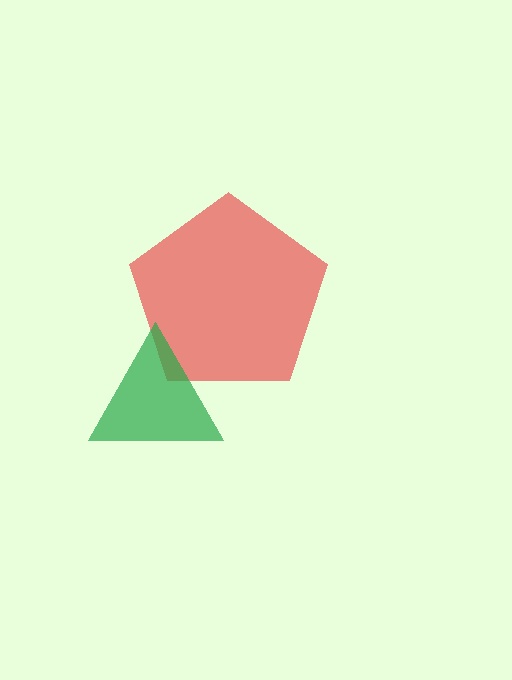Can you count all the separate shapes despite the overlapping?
Yes, there are 2 separate shapes.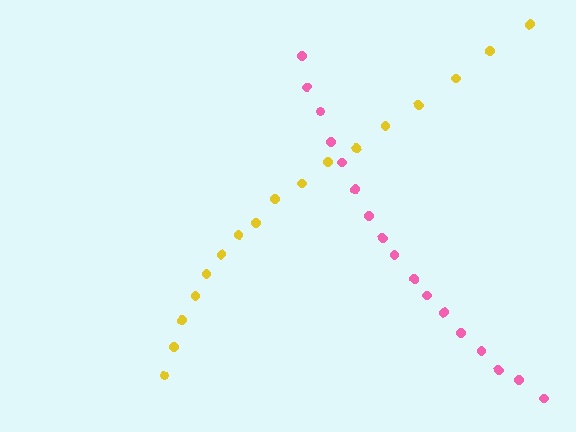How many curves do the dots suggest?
There are 2 distinct paths.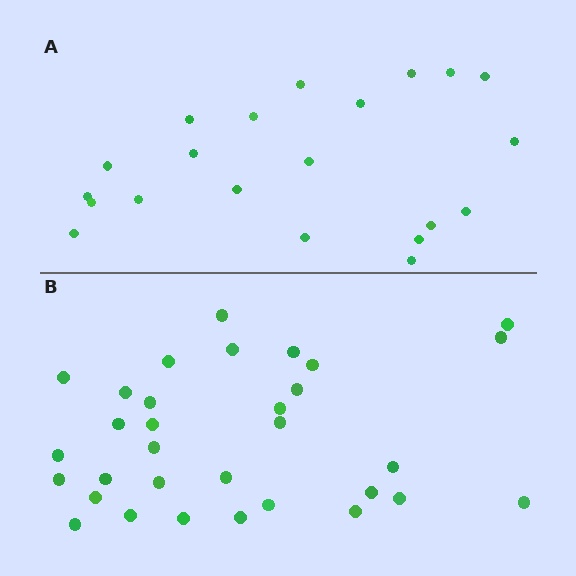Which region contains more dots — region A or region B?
Region B (the bottom region) has more dots.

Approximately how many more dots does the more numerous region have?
Region B has roughly 12 or so more dots than region A.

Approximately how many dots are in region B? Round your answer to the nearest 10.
About 30 dots. (The exact count is 32, which rounds to 30.)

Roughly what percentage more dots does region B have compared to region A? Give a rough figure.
About 50% more.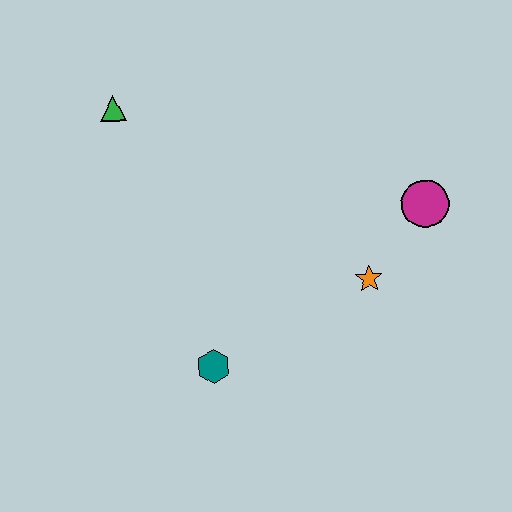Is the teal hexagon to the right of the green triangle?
Yes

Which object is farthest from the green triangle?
The magenta circle is farthest from the green triangle.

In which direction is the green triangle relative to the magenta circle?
The green triangle is to the left of the magenta circle.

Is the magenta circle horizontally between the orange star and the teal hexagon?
No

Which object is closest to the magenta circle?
The orange star is closest to the magenta circle.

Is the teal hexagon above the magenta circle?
No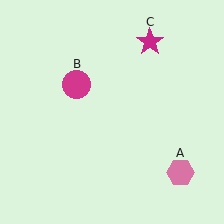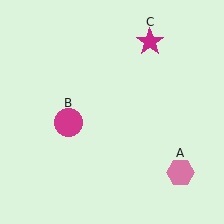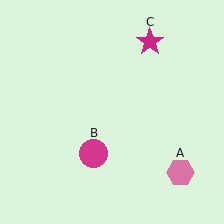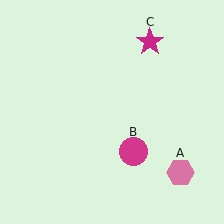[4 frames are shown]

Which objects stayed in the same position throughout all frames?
Pink hexagon (object A) and magenta star (object C) remained stationary.